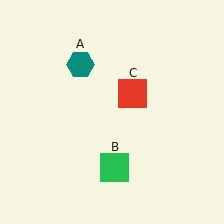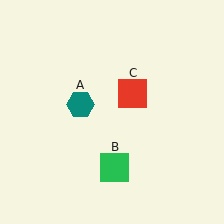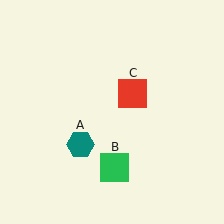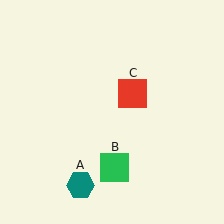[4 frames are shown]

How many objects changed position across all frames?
1 object changed position: teal hexagon (object A).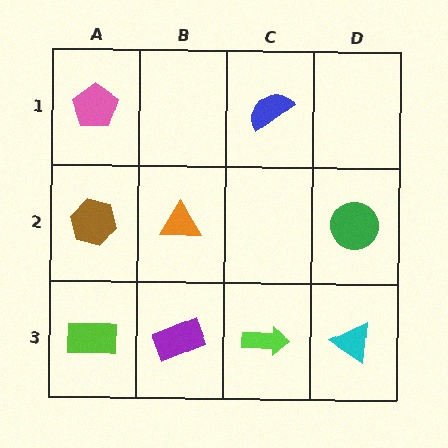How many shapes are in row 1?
2 shapes.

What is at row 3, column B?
A purple rectangle.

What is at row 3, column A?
A lime rectangle.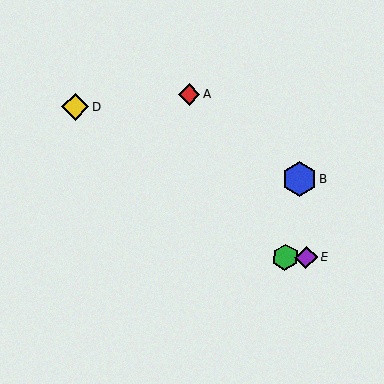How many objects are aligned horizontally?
2 objects (C, E) are aligned horizontally.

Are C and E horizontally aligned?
Yes, both are at y≈257.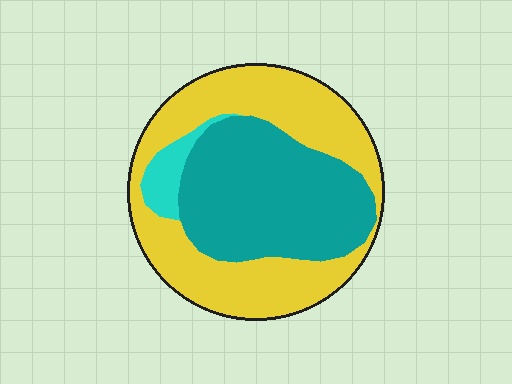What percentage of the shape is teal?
Teal covers roughly 40% of the shape.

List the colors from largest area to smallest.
From largest to smallest: yellow, teal, cyan.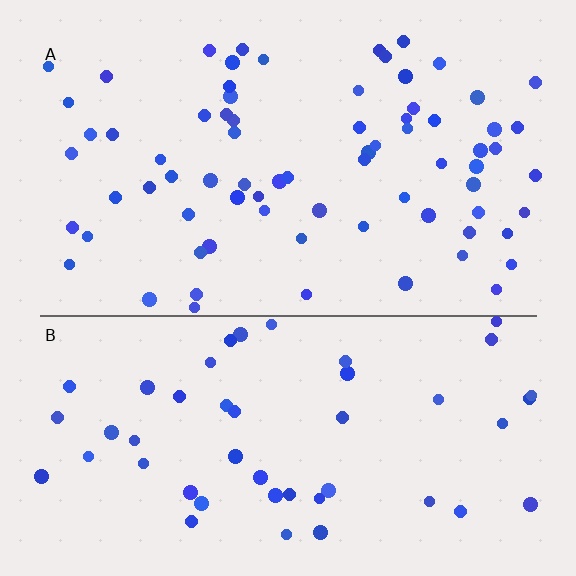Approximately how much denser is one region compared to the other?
Approximately 1.5× — region A over region B.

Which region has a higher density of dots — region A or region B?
A (the top).